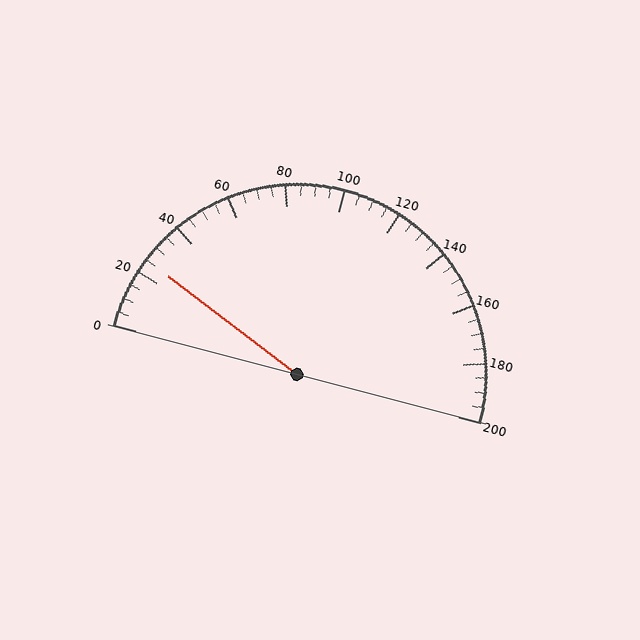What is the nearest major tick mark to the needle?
The nearest major tick mark is 20.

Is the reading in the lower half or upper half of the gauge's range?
The reading is in the lower half of the range (0 to 200).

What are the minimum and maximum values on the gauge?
The gauge ranges from 0 to 200.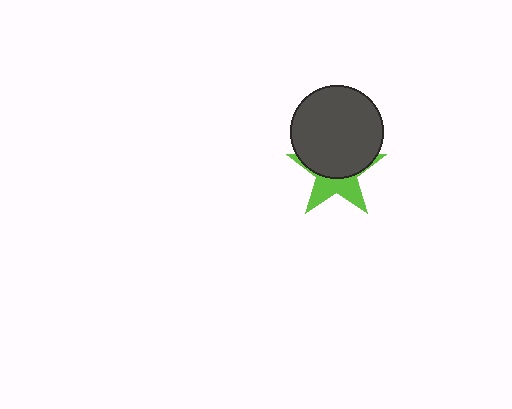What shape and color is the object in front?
The object in front is a dark gray circle.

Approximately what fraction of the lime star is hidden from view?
Roughly 58% of the lime star is hidden behind the dark gray circle.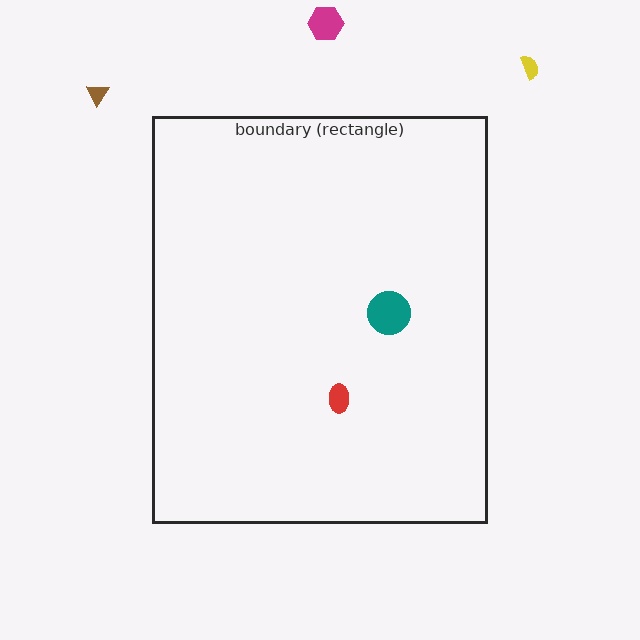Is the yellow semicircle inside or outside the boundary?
Outside.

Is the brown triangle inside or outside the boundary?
Outside.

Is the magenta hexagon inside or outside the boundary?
Outside.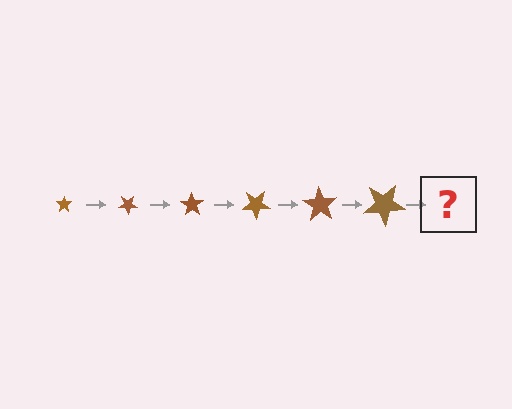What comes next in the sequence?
The next element should be a star, larger than the previous one and rotated 210 degrees from the start.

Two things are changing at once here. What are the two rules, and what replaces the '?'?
The two rules are that the star grows larger each step and it rotates 35 degrees each step. The '?' should be a star, larger than the previous one and rotated 210 degrees from the start.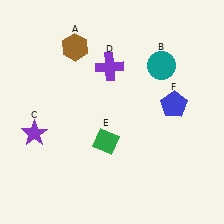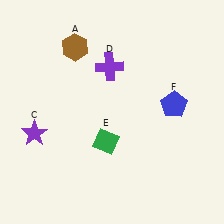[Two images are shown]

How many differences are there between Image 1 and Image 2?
There is 1 difference between the two images.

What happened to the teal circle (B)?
The teal circle (B) was removed in Image 2. It was in the top-right area of Image 1.